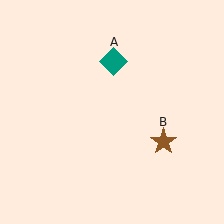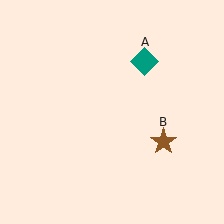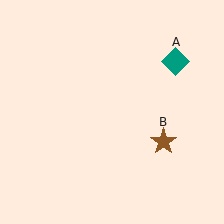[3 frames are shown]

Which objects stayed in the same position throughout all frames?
Brown star (object B) remained stationary.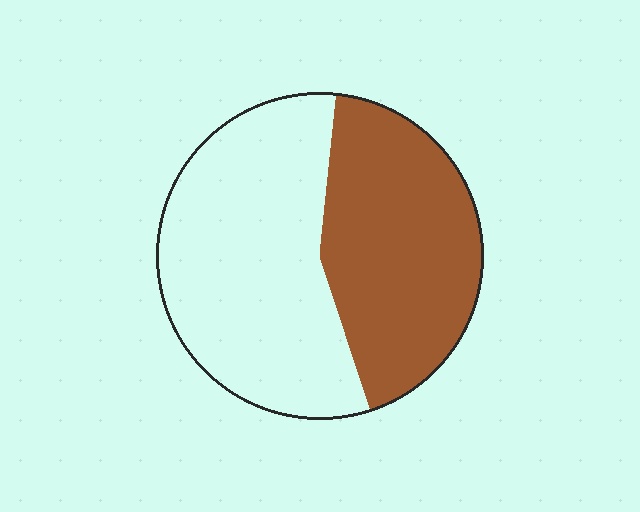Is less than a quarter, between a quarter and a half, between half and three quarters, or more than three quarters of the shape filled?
Between a quarter and a half.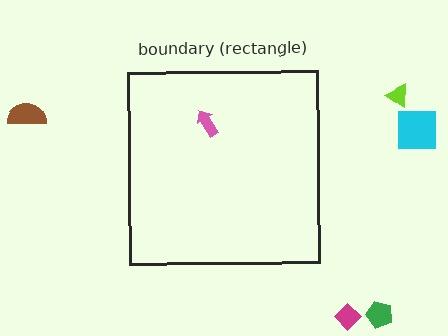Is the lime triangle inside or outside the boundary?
Outside.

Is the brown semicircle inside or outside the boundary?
Outside.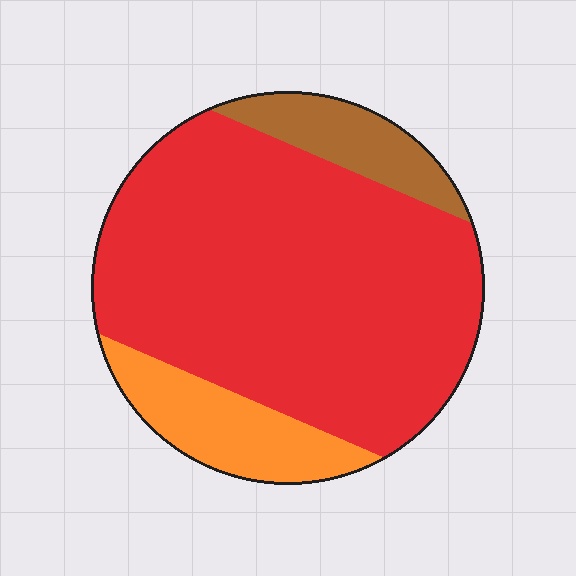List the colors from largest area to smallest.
From largest to smallest: red, orange, brown.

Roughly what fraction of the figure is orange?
Orange takes up about one eighth (1/8) of the figure.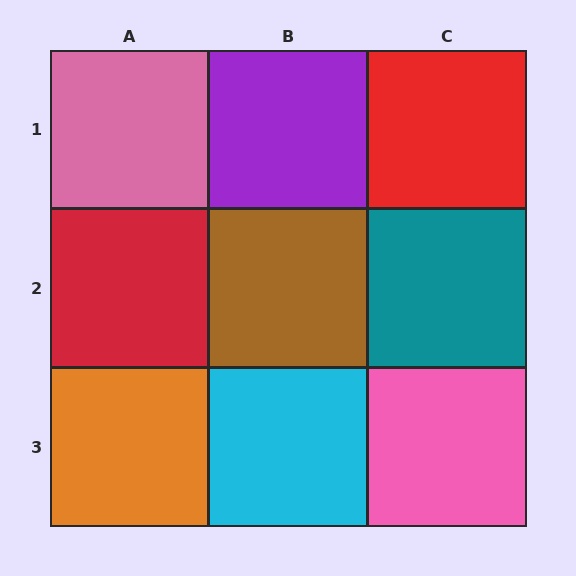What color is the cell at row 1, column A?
Pink.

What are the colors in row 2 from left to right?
Red, brown, teal.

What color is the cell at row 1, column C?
Red.